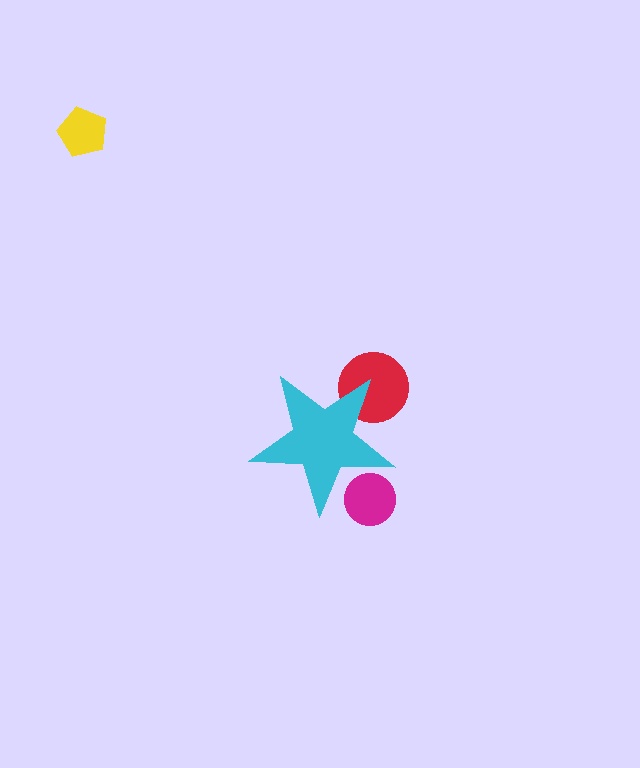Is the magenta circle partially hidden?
Yes, the magenta circle is partially hidden behind the cyan star.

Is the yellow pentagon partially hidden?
No, the yellow pentagon is fully visible.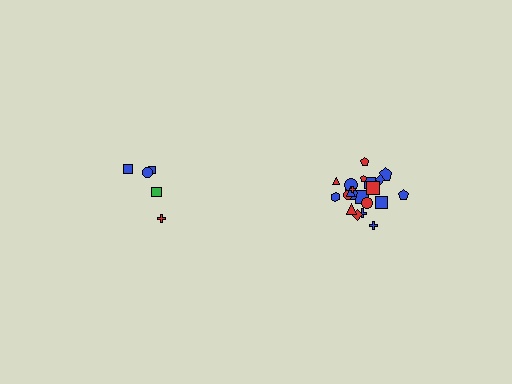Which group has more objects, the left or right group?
The right group.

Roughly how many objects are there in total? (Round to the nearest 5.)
Roughly 25 objects in total.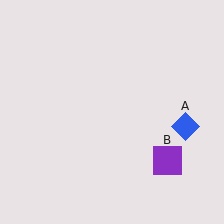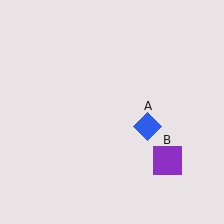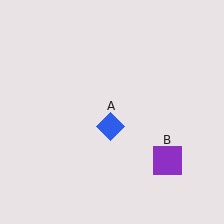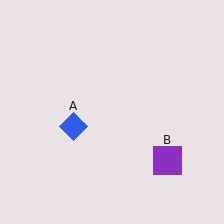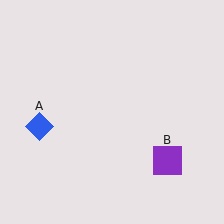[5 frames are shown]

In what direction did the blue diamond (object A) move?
The blue diamond (object A) moved left.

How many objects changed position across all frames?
1 object changed position: blue diamond (object A).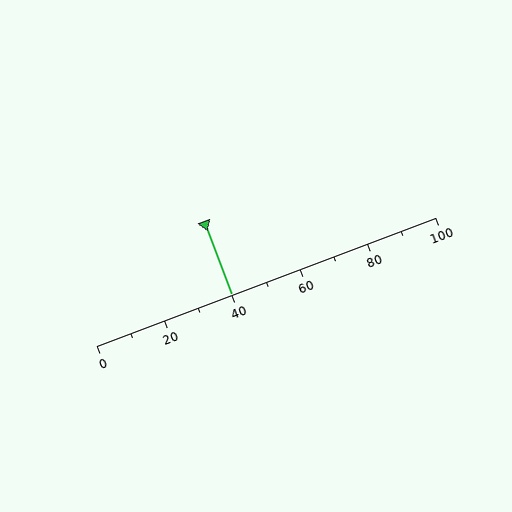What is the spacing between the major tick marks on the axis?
The major ticks are spaced 20 apart.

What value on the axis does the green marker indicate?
The marker indicates approximately 40.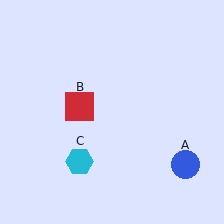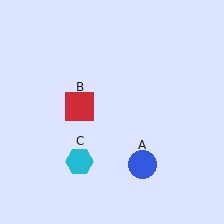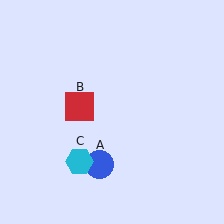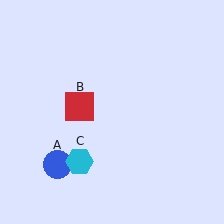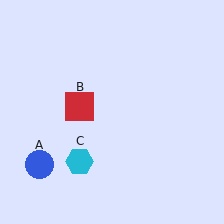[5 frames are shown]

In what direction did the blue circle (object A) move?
The blue circle (object A) moved left.